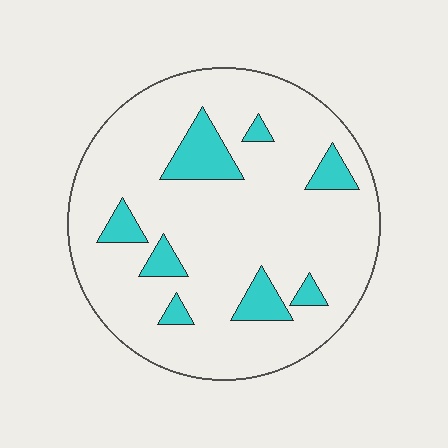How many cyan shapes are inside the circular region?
8.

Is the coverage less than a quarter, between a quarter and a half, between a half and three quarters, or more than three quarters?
Less than a quarter.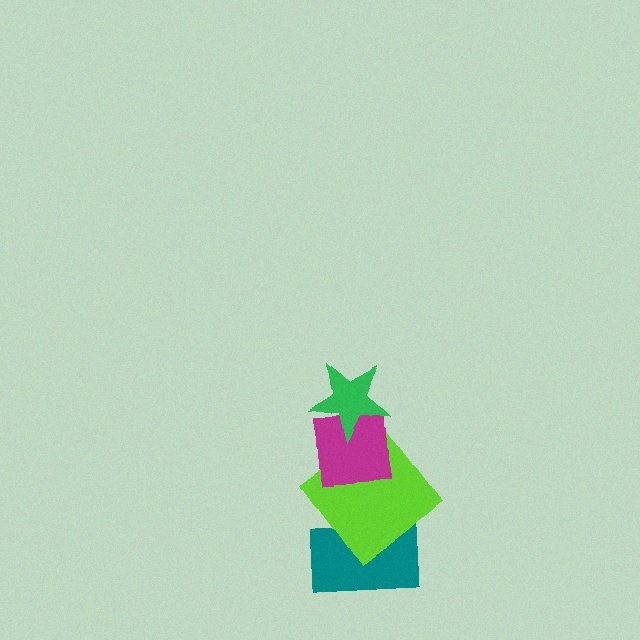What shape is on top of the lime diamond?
The magenta square is on top of the lime diamond.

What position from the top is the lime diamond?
The lime diamond is 3rd from the top.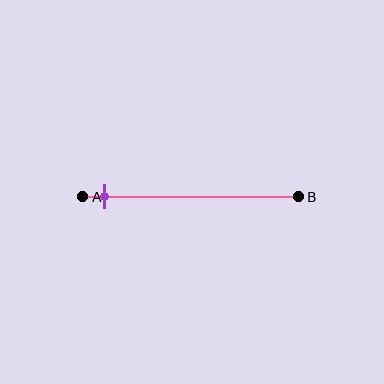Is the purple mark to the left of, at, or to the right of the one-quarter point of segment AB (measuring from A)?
The purple mark is to the left of the one-quarter point of segment AB.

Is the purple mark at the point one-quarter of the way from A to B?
No, the mark is at about 10% from A, not at the 25% one-quarter point.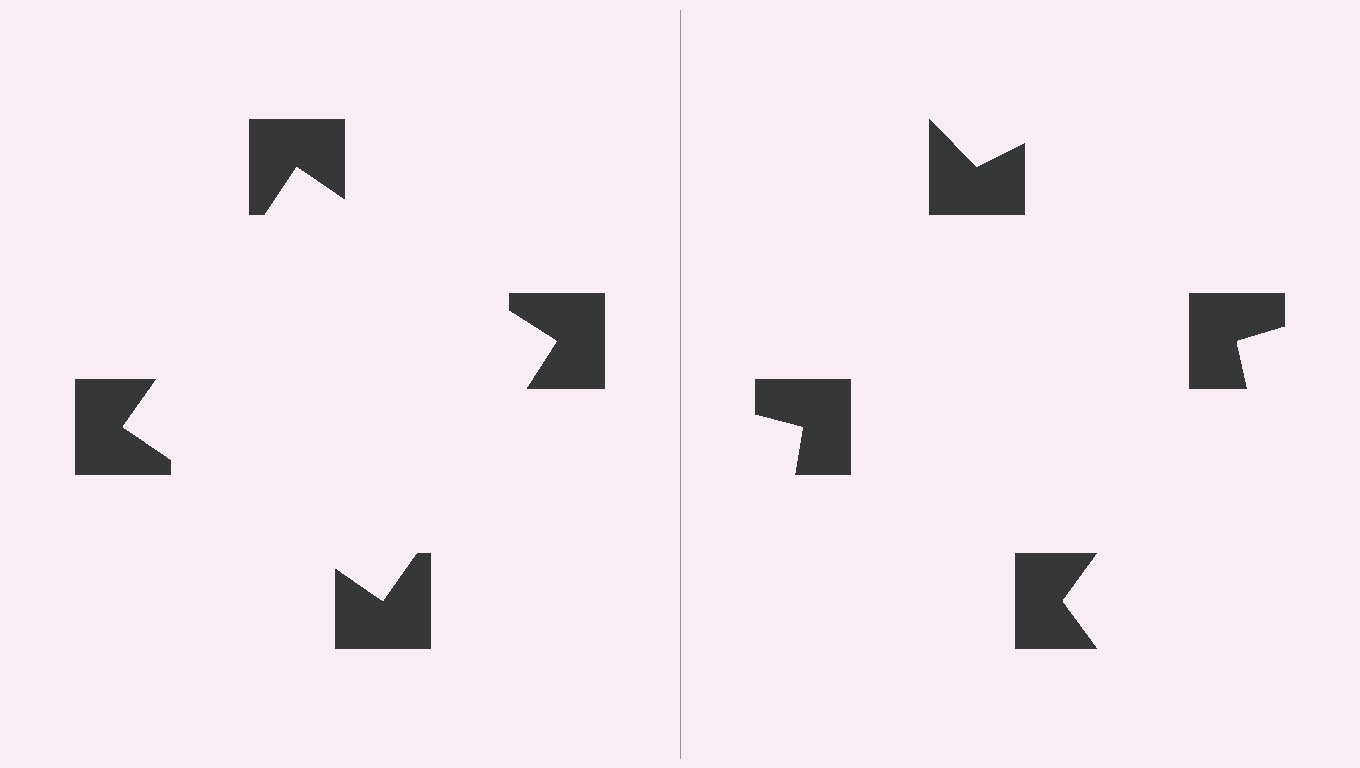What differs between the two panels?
The notched squares are positioned identically on both sides; only the wedge orientations differ. On the left they align to a square; on the right they are misaligned.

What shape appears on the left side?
An illusory square.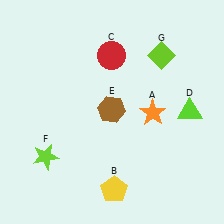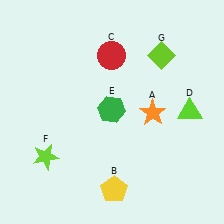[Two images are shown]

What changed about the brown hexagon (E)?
In Image 1, E is brown. In Image 2, it changed to green.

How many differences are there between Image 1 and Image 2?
There is 1 difference between the two images.